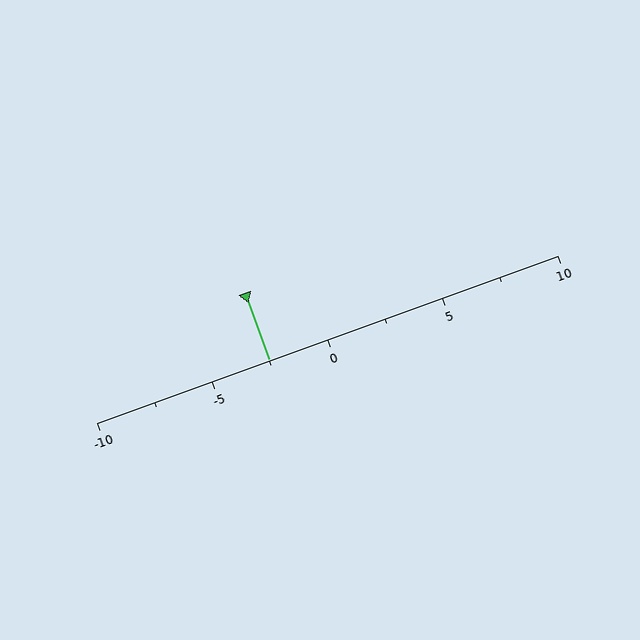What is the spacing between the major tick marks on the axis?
The major ticks are spaced 5 apart.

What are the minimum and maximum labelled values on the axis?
The axis runs from -10 to 10.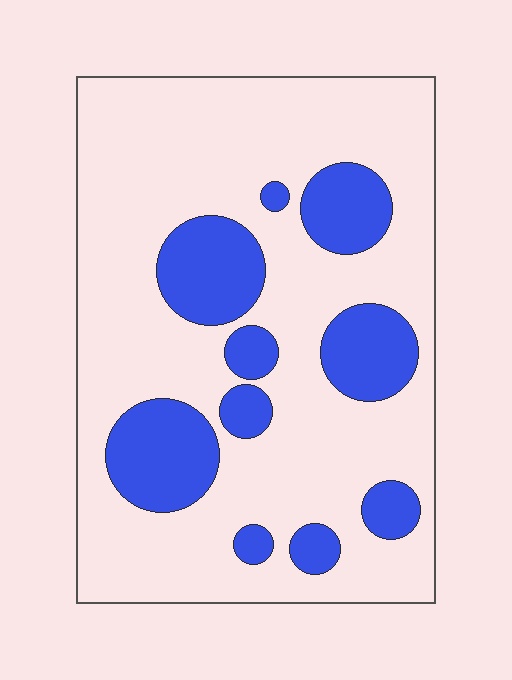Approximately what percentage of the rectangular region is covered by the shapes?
Approximately 25%.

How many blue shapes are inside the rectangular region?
10.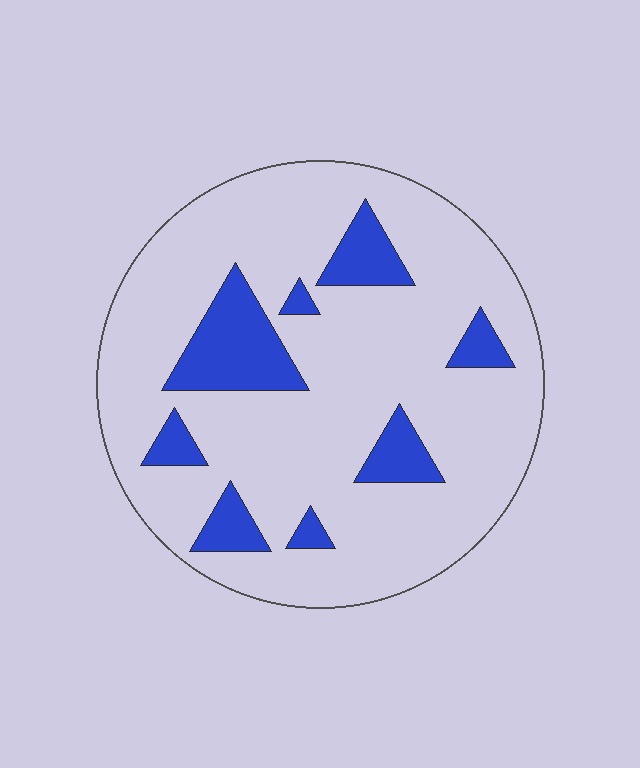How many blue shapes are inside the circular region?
8.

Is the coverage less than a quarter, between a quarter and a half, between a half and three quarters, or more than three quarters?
Less than a quarter.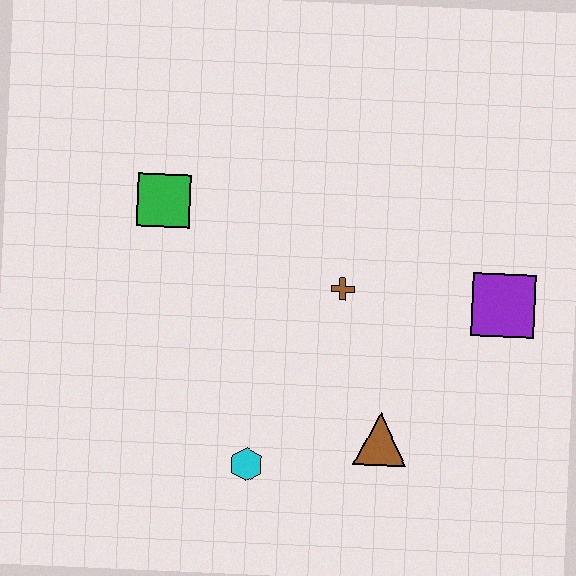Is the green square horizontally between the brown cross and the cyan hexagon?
No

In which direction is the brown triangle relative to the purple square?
The brown triangle is below the purple square.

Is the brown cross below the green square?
Yes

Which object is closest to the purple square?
The brown cross is closest to the purple square.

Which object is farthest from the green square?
The purple square is farthest from the green square.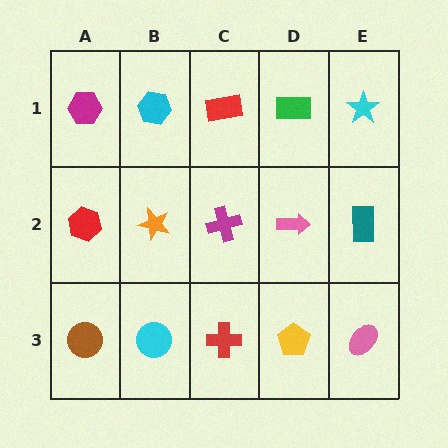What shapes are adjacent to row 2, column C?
A red rectangle (row 1, column C), a red cross (row 3, column C), an orange star (row 2, column B), a pink arrow (row 2, column D).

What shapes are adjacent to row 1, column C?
A magenta cross (row 2, column C), a cyan hexagon (row 1, column B), a green rectangle (row 1, column D).